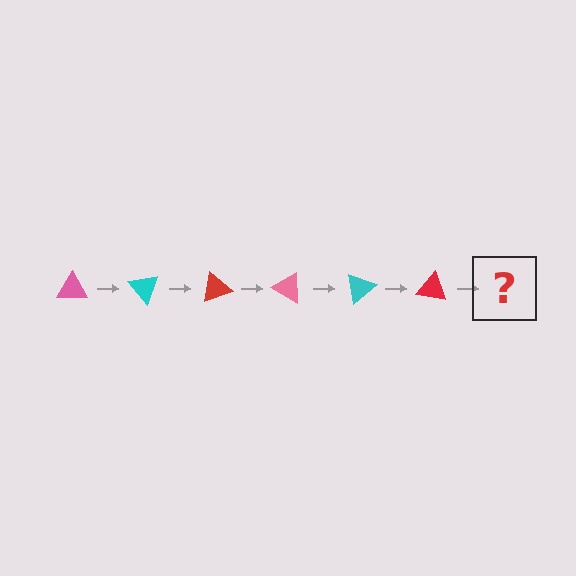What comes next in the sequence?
The next element should be a pink triangle, rotated 300 degrees from the start.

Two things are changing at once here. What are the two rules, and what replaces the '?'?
The two rules are that it rotates 50 degrees each step and the color cycles through pink, cyan, and red. The '?' should be a pink triangle, rotated 300 degrees from the start.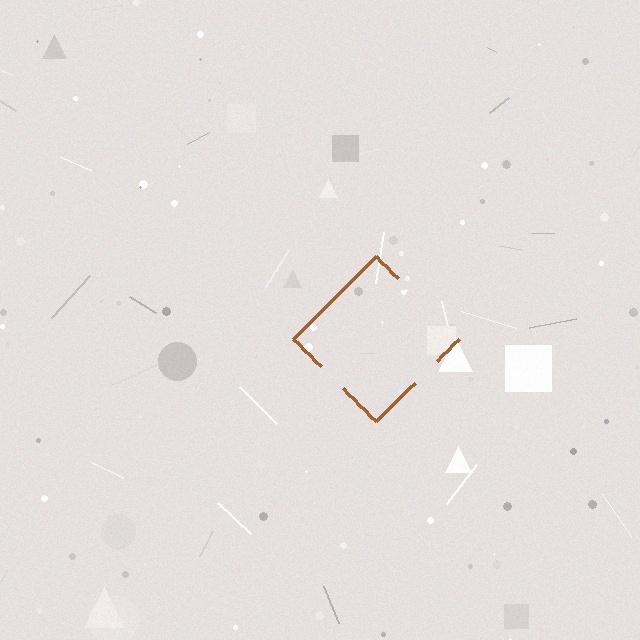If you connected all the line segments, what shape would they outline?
They would outline a diamond.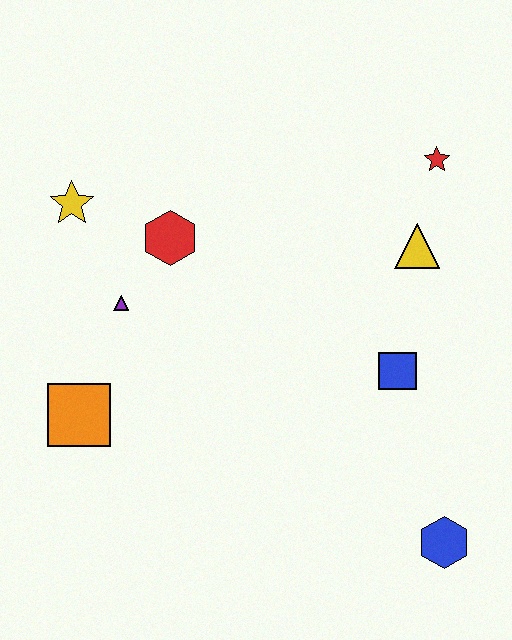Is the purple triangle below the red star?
Yes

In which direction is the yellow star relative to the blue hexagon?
The yellow star is to the left of the blue hexagon.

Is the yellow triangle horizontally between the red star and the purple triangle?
Yes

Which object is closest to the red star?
The yellow triangle is closest to the red star.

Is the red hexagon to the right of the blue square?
No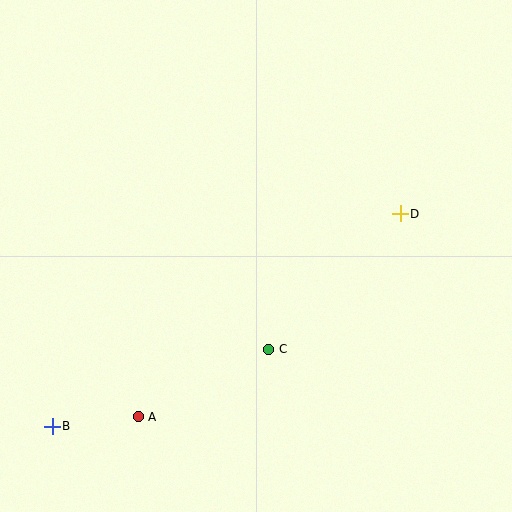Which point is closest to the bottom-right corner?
Point C is closest to the bottom-right corner.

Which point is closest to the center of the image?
Point C at (269, 349) is closest to the center.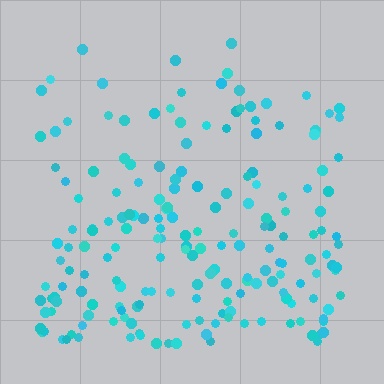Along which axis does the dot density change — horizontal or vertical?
Vertical.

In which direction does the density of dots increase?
From top to bottom, with the bottom side densest.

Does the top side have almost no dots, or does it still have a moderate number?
Still a moderate number, just noticeably fewer than the bottom.